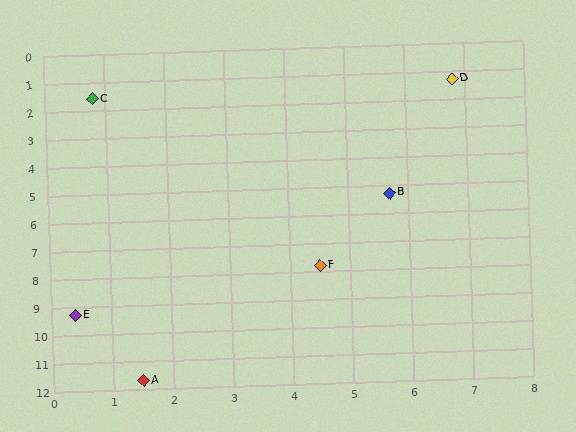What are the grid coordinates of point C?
Point C is at approximately (0.8, 1.6).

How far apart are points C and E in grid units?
Points C and E are about 7.7 grid units apart.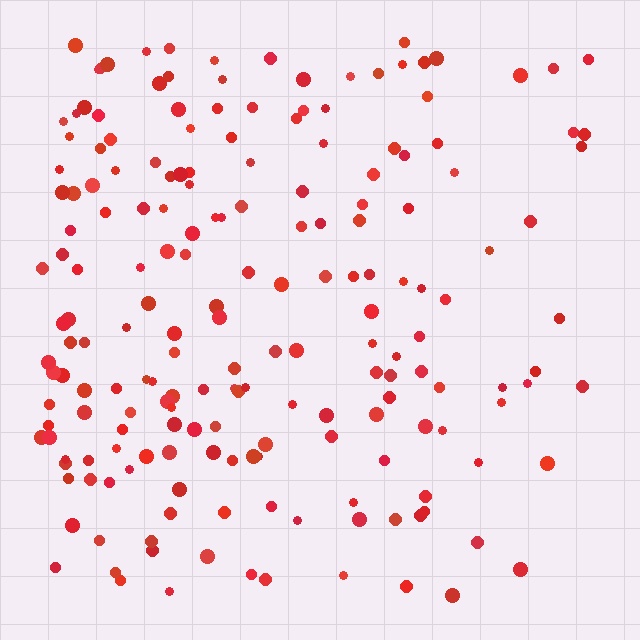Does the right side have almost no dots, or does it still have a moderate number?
Still a moderate number, just noticeably fewer than the left.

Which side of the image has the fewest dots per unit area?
The right.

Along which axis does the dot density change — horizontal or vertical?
Horizontal.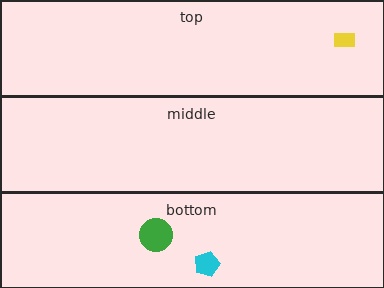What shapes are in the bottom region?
The green circle, the cyan pentagon.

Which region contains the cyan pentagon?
The bottom region.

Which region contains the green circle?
The bottom region.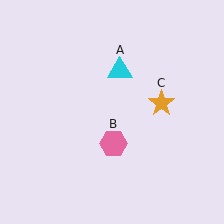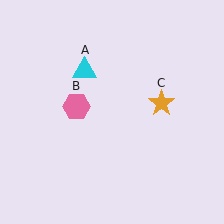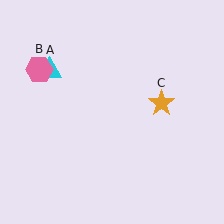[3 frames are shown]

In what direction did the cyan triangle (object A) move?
The cyan triangle (object A) moved left.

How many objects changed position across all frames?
2 objects changed position: cyan triangle (object A), pink hexagon (object B).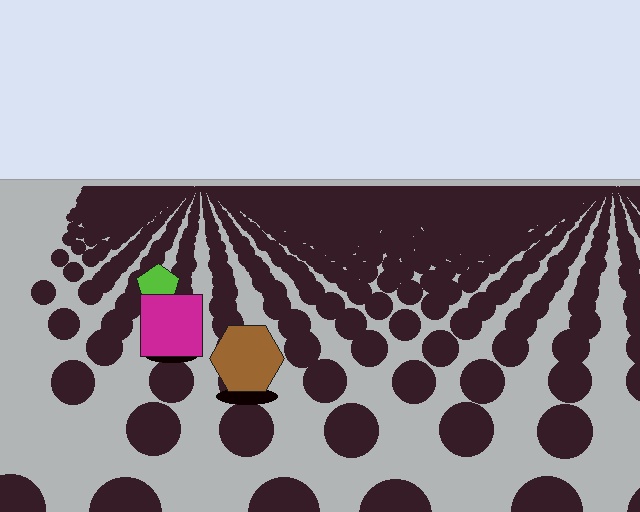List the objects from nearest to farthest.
From nearest to farthest: the brown hexagon, the magenta square, the lime pentagon.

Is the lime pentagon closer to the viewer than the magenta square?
No. The magenta square is closer — you can tell from the texture gradient: the ground texture is coarser near it.